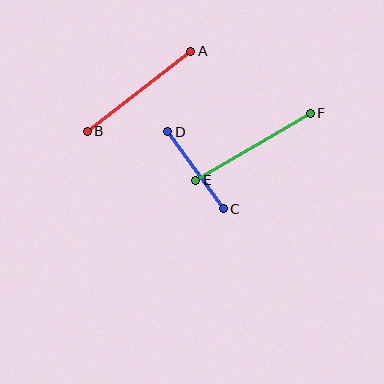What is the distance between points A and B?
The distance is approximately 131 pixels.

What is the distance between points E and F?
The distance is approximately 132 pixels.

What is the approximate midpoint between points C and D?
The midpoint is at approximately (196, 170) pixels.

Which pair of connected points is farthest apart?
Points E and F are farthest apart.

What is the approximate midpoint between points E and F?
The midpoint is at approximately (253, 147) pixels.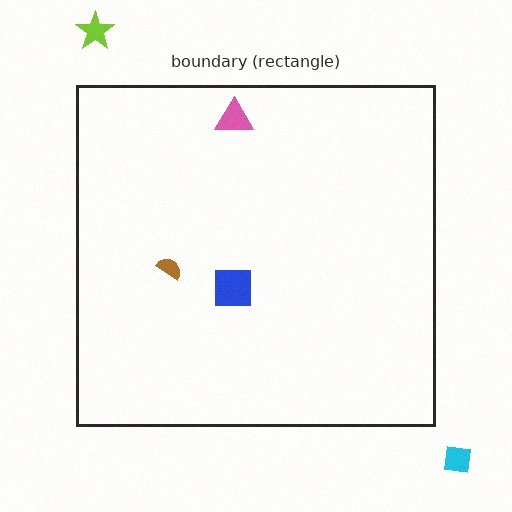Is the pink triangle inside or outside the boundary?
Inside.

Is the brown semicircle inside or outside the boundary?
Inside.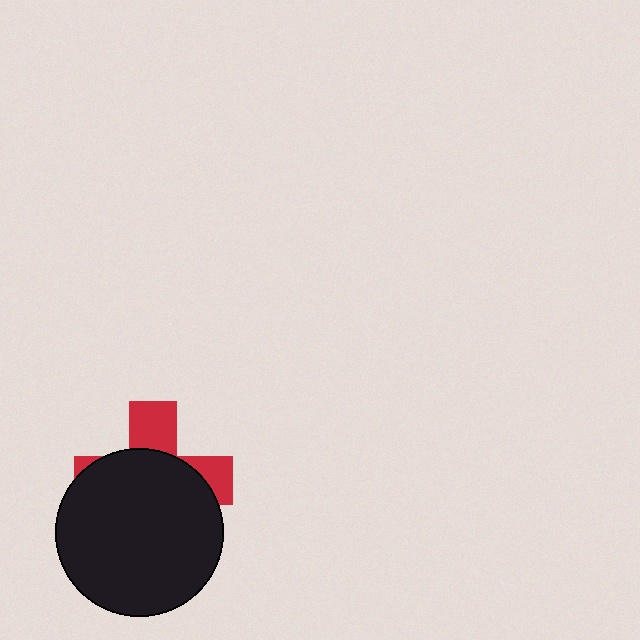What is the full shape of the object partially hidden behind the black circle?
The partially hidden object is a red cross.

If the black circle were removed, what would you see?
You would see the complete red cross.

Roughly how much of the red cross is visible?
A small part of it is visible (roughly 32%).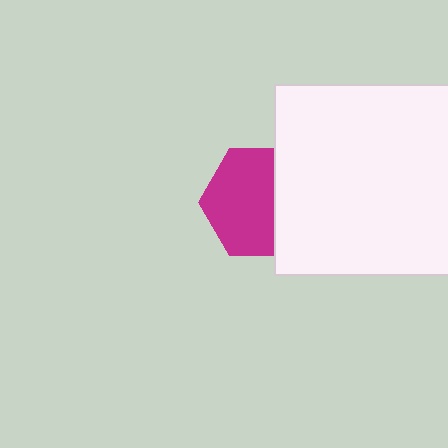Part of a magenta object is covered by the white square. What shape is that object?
It is a hexagon.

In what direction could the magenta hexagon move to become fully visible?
The magenta hexagon could move left. That would shift it out from behind the white square entirely.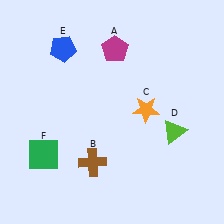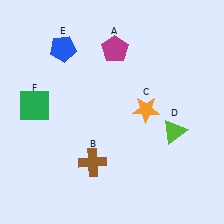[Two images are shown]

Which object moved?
The green square (F) moved up.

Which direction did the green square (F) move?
The green square (F) moved up.